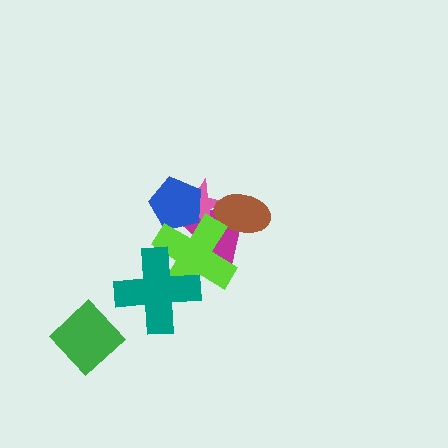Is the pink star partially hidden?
Yes, it is partially covered by another shape.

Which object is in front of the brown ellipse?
The lime cross is in front of the brown ellipse.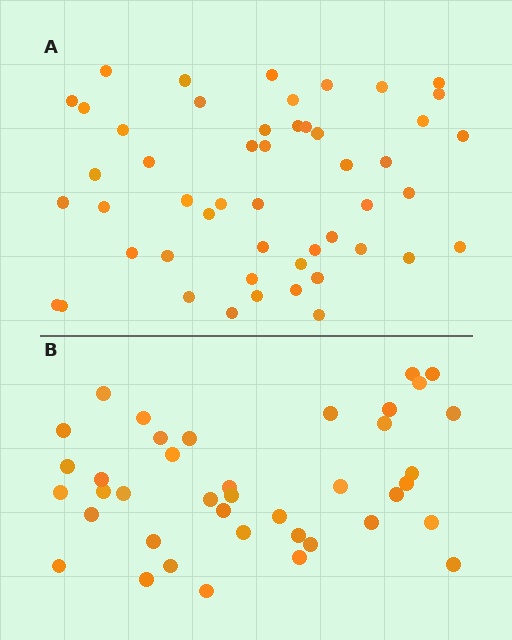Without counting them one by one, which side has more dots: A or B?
Region A (the top region) has more dots.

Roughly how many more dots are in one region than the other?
Region A has roughly 10 or so more dots than region B.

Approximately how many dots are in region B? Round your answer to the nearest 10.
About 40 dots.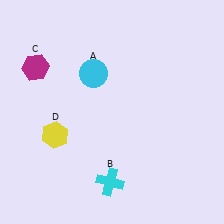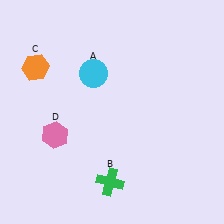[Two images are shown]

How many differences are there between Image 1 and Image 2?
There are 3 differences between the two images.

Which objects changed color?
B changed from cyan to green. C changed from magenta to orange. D changed from yellow to pink.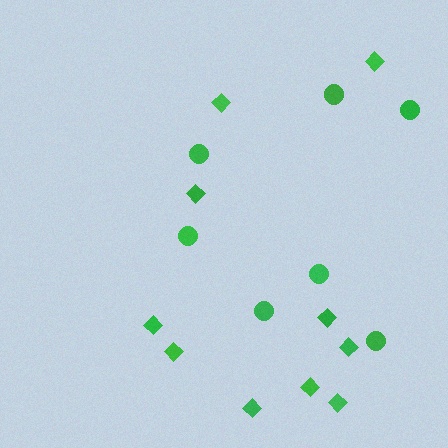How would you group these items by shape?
There are 2 groups: one group of diamonds (10) and one group of circles (7).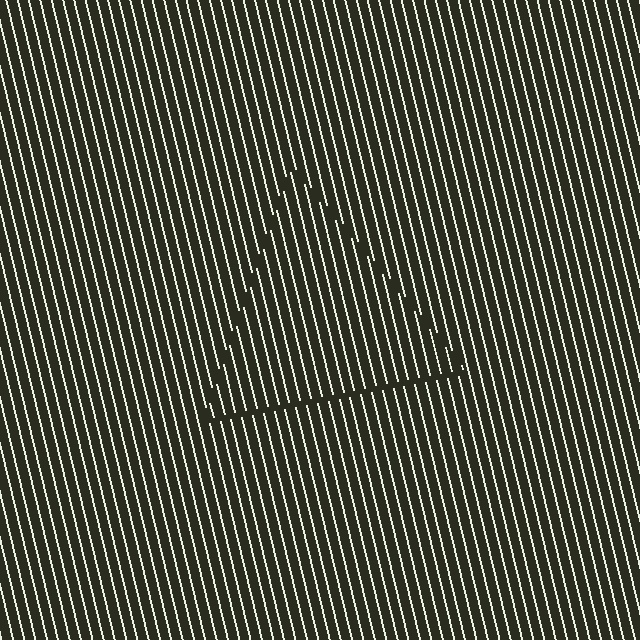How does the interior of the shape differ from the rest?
The interior of the shape contains the same grating, shifted by half a period — the contour is defined by the phase discontinuity where line-ends from the inner and outer gratings abut.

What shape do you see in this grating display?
An illusory triangle. The interior of the shape contains the same grating, shifted by half a period — the contour is defined by the phase discontinuity where line-ends from the inner and outer gratings abut.